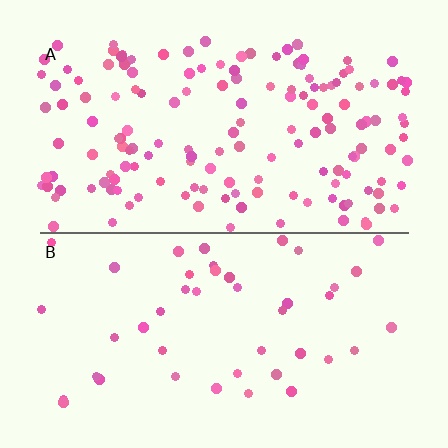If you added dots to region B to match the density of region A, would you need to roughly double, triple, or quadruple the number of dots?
Approximately triple.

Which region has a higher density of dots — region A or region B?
A (the top).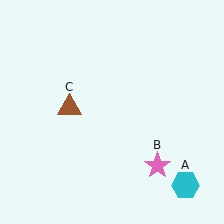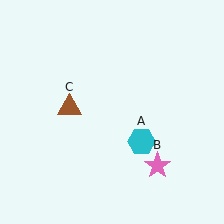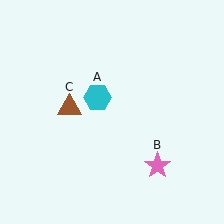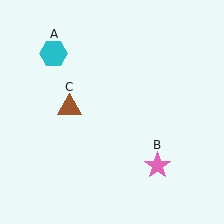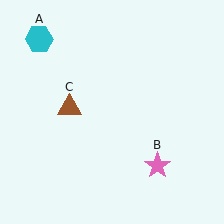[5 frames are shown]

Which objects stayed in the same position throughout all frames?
Pink star (object B) and brown triangle (object C) remained stationary.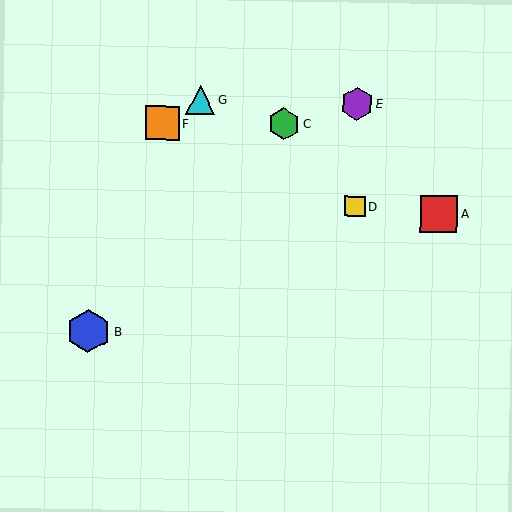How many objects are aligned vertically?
2 objects (D, E) are aligned vertically.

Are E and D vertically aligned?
Yes, both are at x≈357.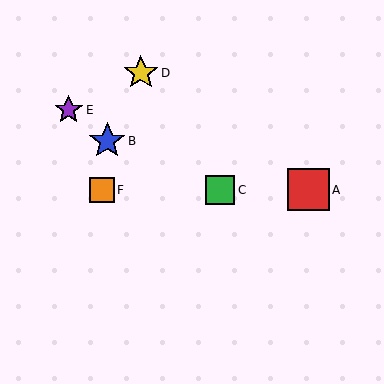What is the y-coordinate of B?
Object B is at y≈141.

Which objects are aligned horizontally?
Objects A, C, F are aligned horizontally.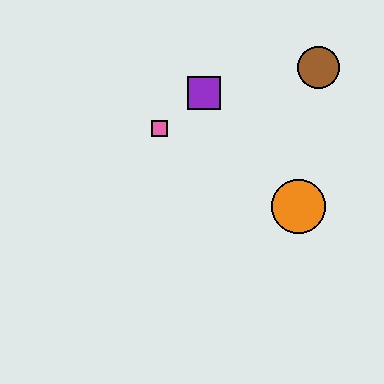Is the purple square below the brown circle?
Yes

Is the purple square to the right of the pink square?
Yes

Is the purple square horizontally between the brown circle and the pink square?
Yes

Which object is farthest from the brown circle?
The pink square is farthest from the brown circle.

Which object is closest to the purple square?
The pink square is closest to the purple square.